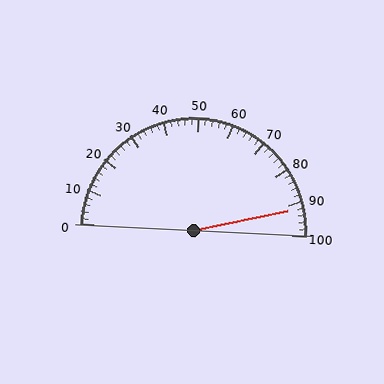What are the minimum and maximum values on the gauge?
The gauge ranges from 0 to 100.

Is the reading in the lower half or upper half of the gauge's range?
The reading is in the upper half of the range (0 to 100).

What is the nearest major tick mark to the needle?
The nearest major tick mark is 90.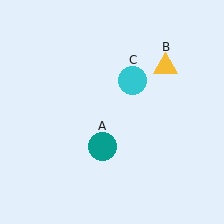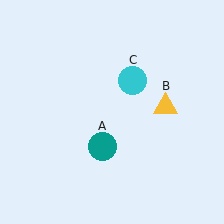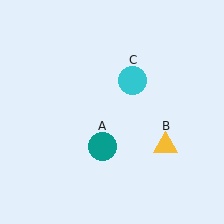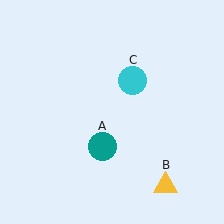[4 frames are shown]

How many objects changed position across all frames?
1 object changed position: yellow triangle (object B).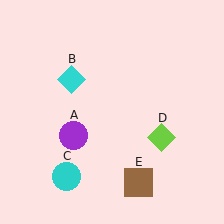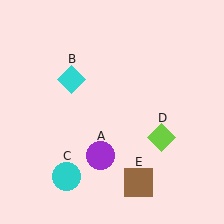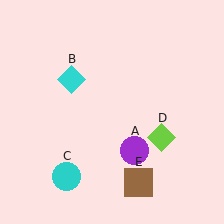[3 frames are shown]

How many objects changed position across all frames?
1 object changed position: purple circle (object A).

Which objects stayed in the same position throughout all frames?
Cyan diamond (object B) and cyan circle (object C) and lime diamond (object D) and brown square (object E) remained stationary.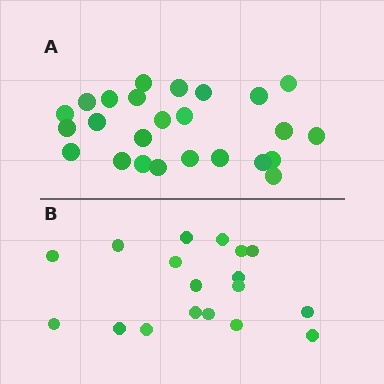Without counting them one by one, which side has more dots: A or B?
Region A (the top region) has more dots.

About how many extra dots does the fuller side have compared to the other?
Region A has roughly 8 or so more dots than region B.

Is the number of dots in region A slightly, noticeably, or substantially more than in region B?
Region A has noticeably more, but not dramatically so. The ratio is roughly 1.4 to 1.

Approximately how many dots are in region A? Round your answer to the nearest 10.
About 20 dots. (The exact count is 25, which rounds to 20.)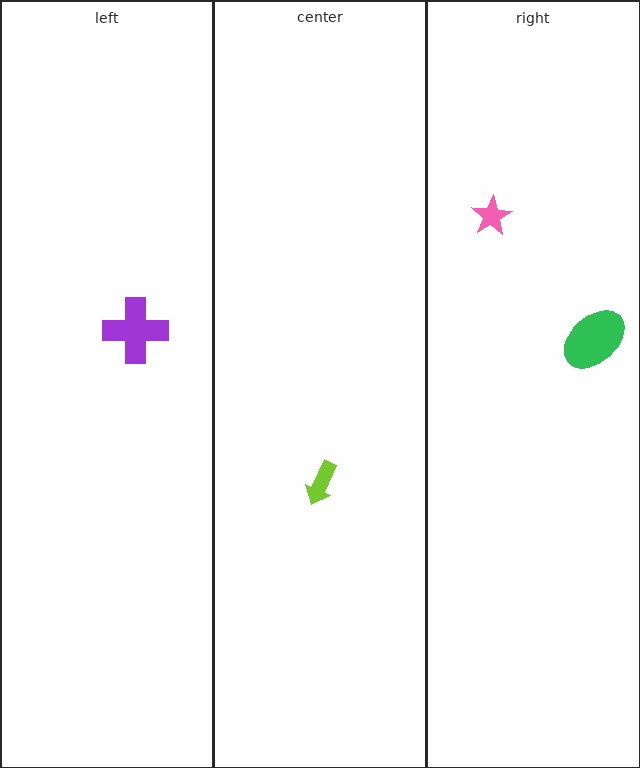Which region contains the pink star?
The right region.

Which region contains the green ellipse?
The right region.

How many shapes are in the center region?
1.